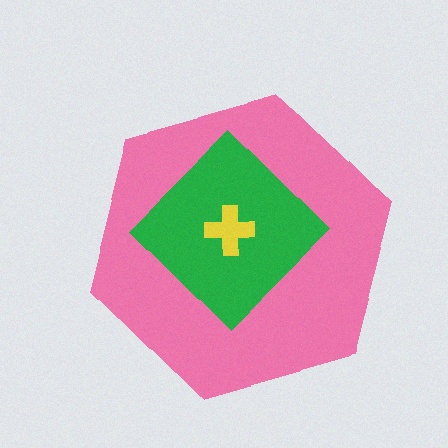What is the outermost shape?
The pink hexagon.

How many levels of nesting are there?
3.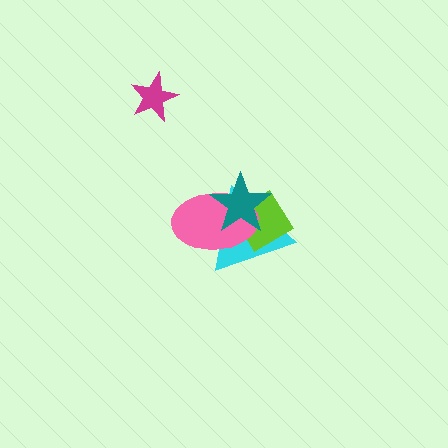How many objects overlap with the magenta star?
0 objects overlap with the magenta star.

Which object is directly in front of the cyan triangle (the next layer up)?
The lime diamond is directly in front of the cyan triangle.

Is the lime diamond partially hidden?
Yes, it is partially covered by another shape.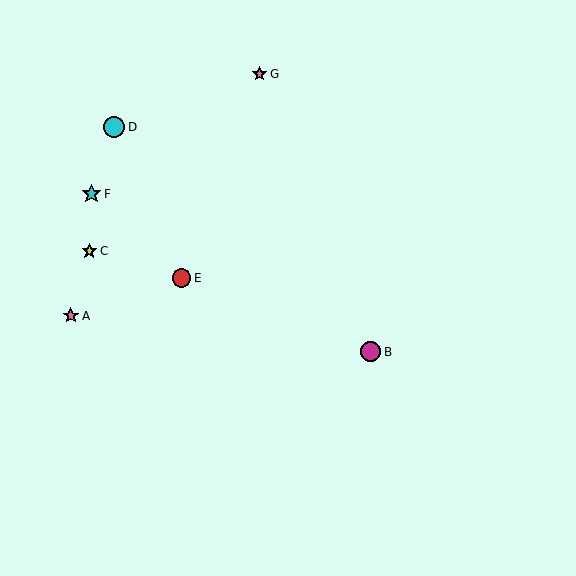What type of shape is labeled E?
Shape E is a red circle.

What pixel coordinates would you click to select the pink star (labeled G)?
Click at (260, 74) to select the pink star G.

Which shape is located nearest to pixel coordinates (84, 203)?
The cyan star (labeled F) at (92, 194) is nearest to that location.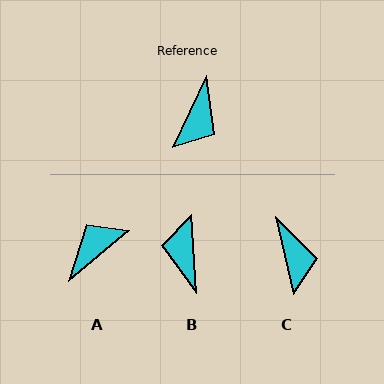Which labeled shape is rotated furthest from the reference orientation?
A, about 155 degrees away.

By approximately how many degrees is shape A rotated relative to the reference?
Approximately 155 degrees counter-clockwise.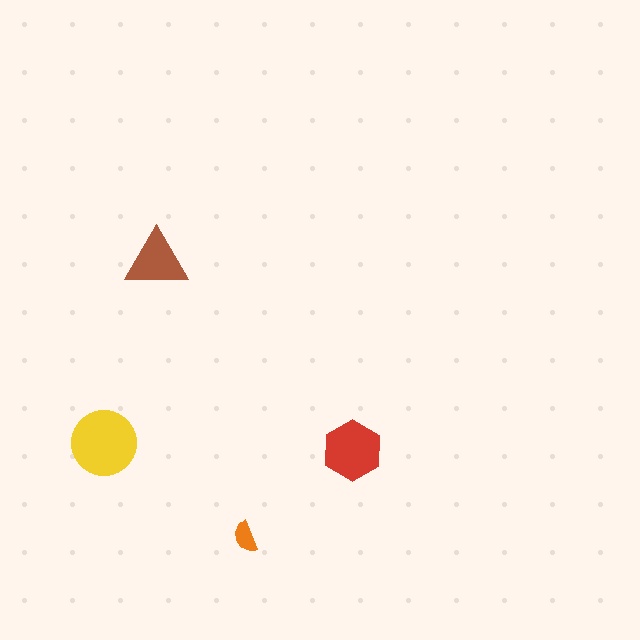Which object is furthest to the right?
The red hexagon is rightmost.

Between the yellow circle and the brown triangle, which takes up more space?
The yellow circle.